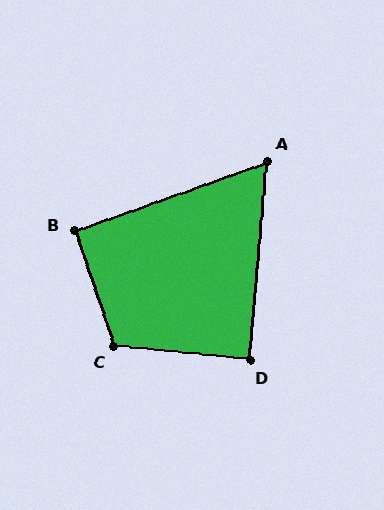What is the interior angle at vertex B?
Approximately 91 degrees (approximately right).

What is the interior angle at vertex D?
Approximately 89 degrees (approximately right).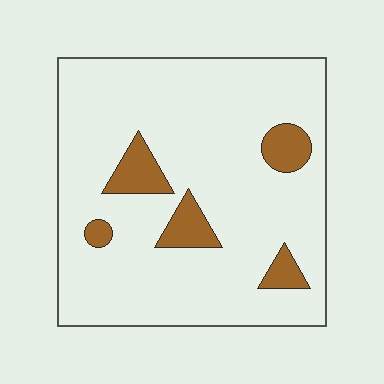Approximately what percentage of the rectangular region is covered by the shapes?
Approximately 10%.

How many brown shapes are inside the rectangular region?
5.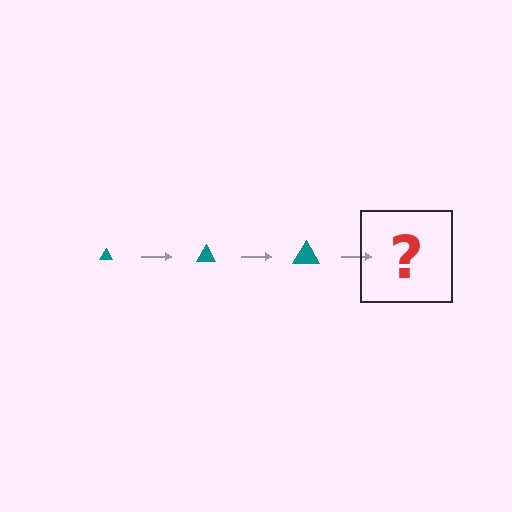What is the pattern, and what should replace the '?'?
The pattern is that the triangle gets progressively larger each step. The '?' should be a teal triangle, larger than the previous one.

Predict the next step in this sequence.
The next step is a teal triangle, larger than the previous one.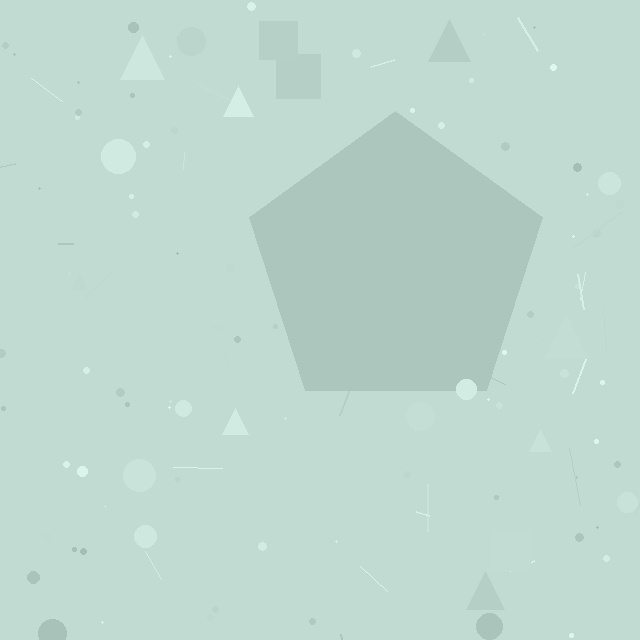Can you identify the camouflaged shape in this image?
The camouflaged shape is a pentagon.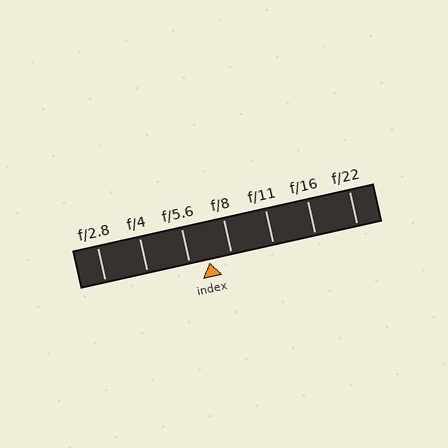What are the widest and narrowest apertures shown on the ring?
The widest aperture shown is f/2.8 and the narrowest is f/22.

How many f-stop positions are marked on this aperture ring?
There are 7 f-stop positions marked.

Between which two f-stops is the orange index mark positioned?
The index mark is between f/5.6 and f/8.